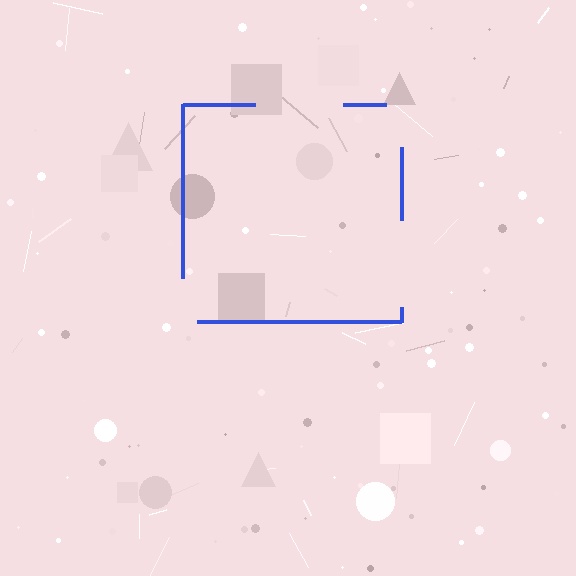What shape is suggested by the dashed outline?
The dashed outline suggests a square.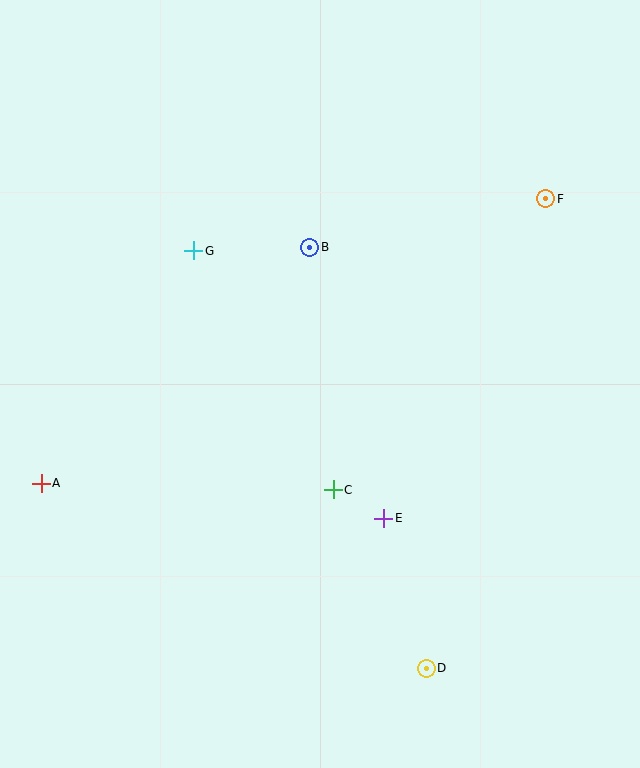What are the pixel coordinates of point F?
Point F is at (546, 199).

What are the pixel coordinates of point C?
Point C is at (333, 490).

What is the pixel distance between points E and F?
The distance between E and F is 359 pixels.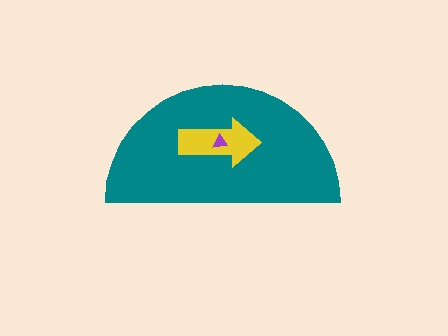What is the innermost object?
The purple triangle.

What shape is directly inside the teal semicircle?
The yellow arrow.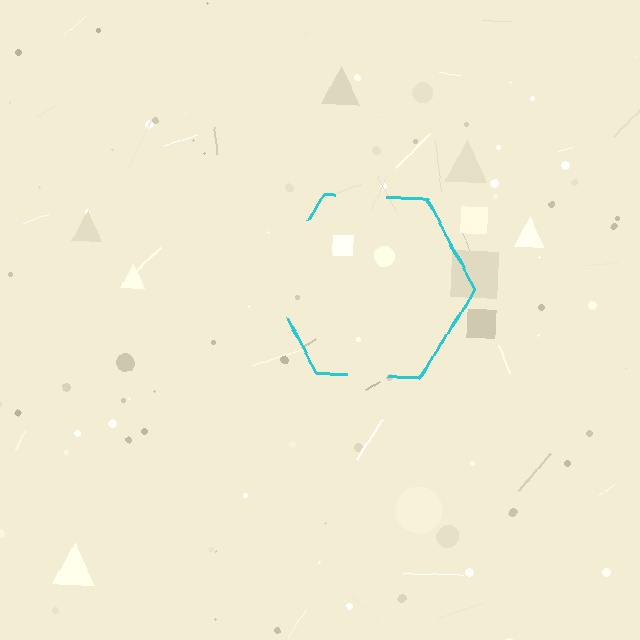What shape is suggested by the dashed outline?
The dashed outline suggests a hexagon.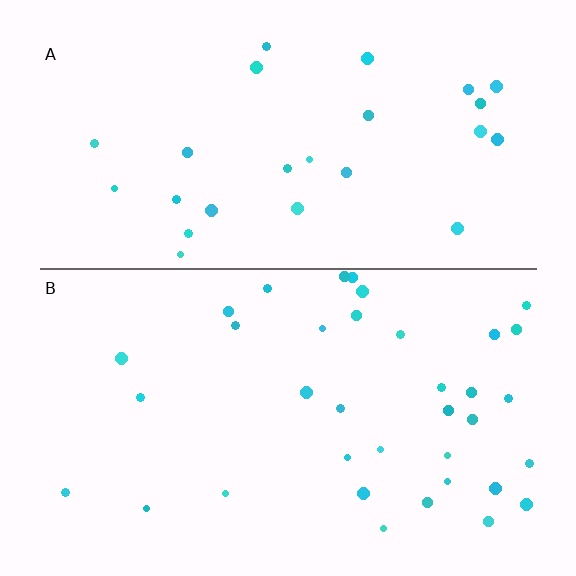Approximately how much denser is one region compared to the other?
Approximately 1.4× — region B over region A.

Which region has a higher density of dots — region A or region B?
B (the bottom).